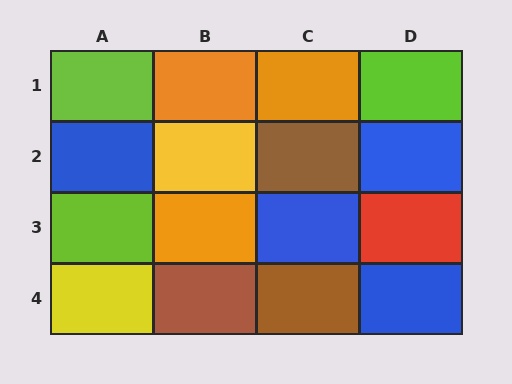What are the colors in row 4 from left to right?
Yellow, brown, brown, blue.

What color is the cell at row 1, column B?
Orange.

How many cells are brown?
3 cells are brown.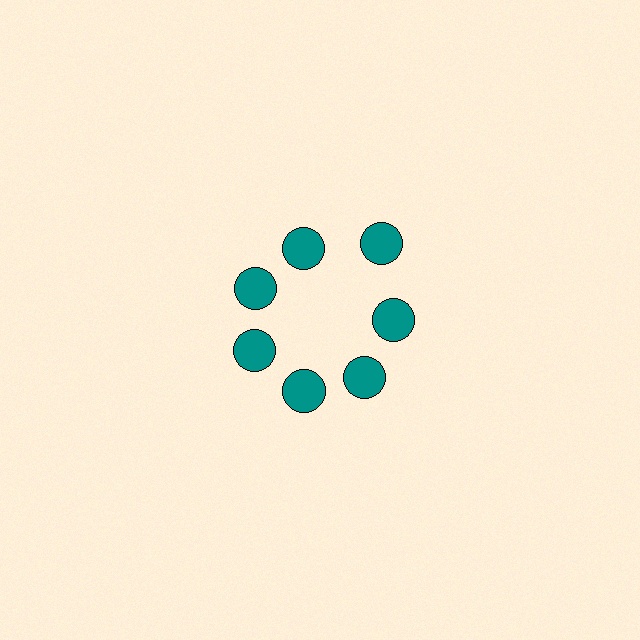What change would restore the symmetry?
The symmetry would be restored by moving it inward, back onto the ring so that all 7 circles sit at equal angles and equal distance from the center.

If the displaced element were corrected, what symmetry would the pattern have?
It would have 7-fold rotational symmetry — the pattern would map onto itself every 51 degrees.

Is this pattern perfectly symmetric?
No. The 7 teal circles are arranged in a ring, but one element near the 1 o'clock position is pushed outward from the center, breaking the 7-fold rotational symmetry.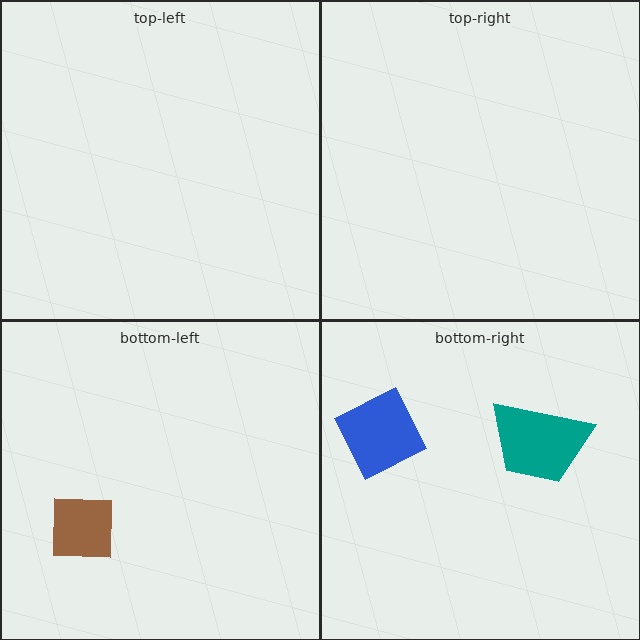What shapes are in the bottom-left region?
The brown square.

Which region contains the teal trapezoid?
The bottom-right region.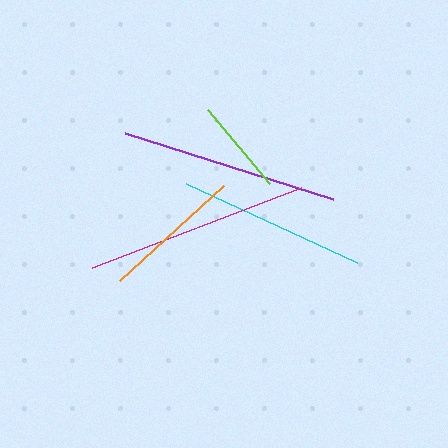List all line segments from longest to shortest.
From longest to shortest: magenta, purple, cyan, orange, lime.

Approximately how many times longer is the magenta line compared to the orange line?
The magenta line is approximately 1.6 times the length of the orange line.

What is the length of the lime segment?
The lime segment is approximately 96 pixels long.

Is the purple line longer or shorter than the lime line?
The purple line is longer than the lime line.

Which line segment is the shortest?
The lime line is the shortest at approximately 96 pixels.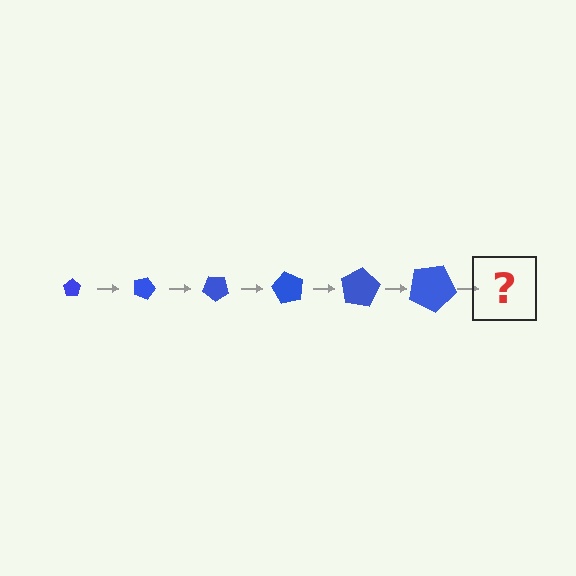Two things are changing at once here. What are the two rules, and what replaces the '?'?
The two rules are that the pentagon grows larger each step and it rotates 20 degrees each step. The '?' should be a pentagon, larger than the previous one and rotated 120 degrees from the start.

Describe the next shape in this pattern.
It should be a pentagon, larger than the previous one and rotated 120 degrees from the start.